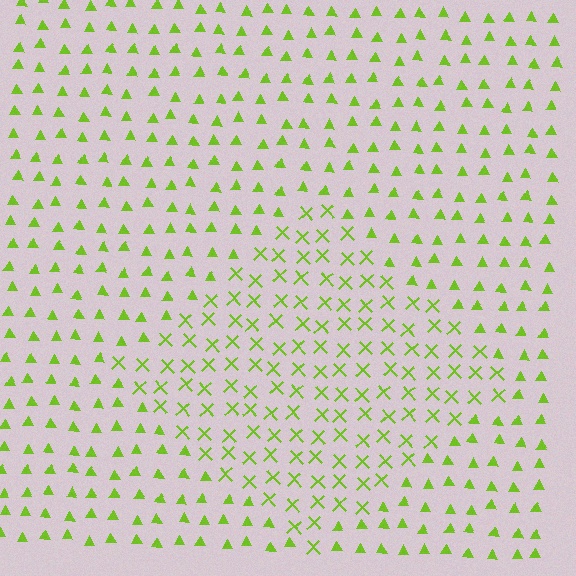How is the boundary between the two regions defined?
The boundary is defined by a change in element shape: X marks inside vs. triangles outside. All elements share the same color and spacing.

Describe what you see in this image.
The image is filled with small lime elements arranged in a uniform grid. A diamond-shaped region contains X marks, while the surrounding area contains triangles. The boundary is defined purely by the change in element shape.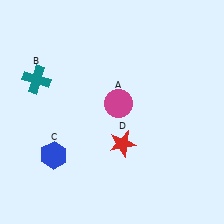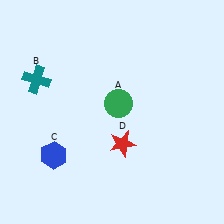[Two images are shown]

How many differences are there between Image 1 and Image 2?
There is 1 difference between the two images.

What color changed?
The circle (A) changed from magenta in Image 1 to green in Image 2.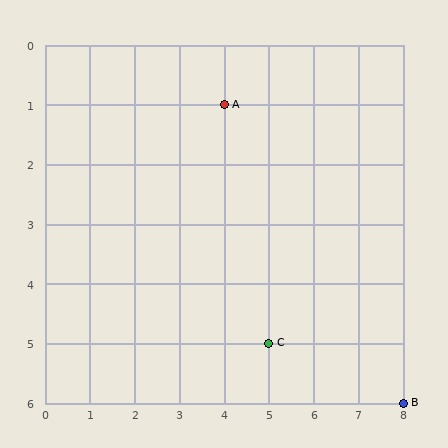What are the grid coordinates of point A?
Point A is at grid coordinates (4, 1).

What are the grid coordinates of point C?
Point C is at grid coordinates (5, 5).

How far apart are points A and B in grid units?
Points A and B are 4 columns and 5 rows apart (about 6.4 grid units diagonally).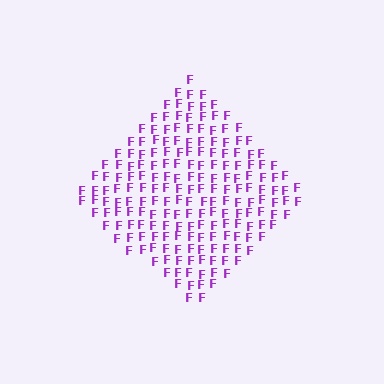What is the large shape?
The large shape is a diamond.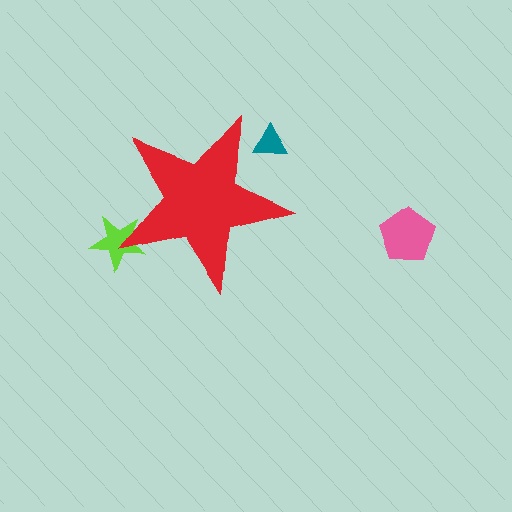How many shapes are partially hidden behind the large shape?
2 shapes are partially hidden.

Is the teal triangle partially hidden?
Yes, the teal triangle is partially hidden behind the red star.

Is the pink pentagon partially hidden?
No, the pink pentagon is fully visible.